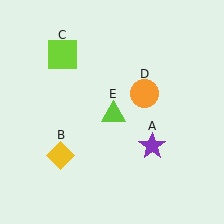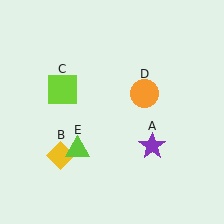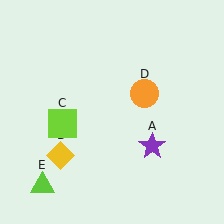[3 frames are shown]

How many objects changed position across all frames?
2 objects changed position: lime square (object C), lime triangle (object E).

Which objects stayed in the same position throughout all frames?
Purple star (object A) and yellow diamond (object B) and orange circle (object D) remained stationary.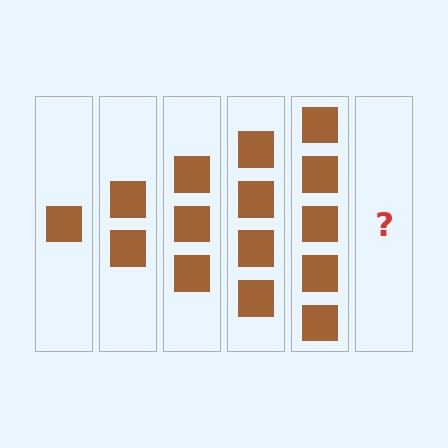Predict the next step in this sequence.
The next step is 6 squares.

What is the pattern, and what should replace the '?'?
The pattern is that each step adds one more square. The '?' should be 6 squares.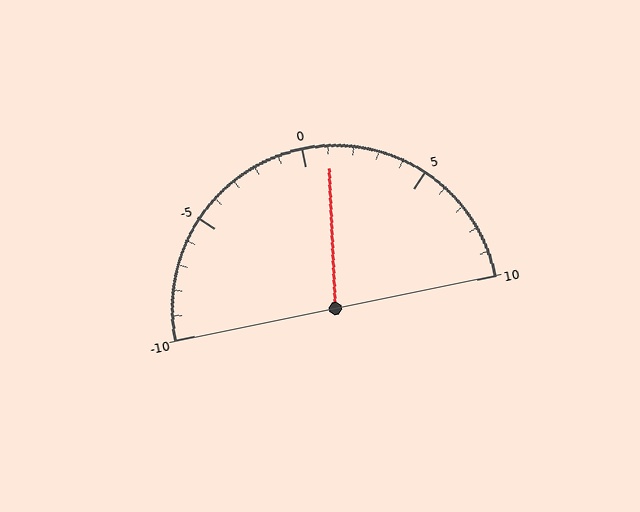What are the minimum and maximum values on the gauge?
The gauge ranges from -10 to 10.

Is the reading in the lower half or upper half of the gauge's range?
The reading is in the upper half of the range (-10 to 10).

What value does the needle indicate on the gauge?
The needle indicates approximately 1.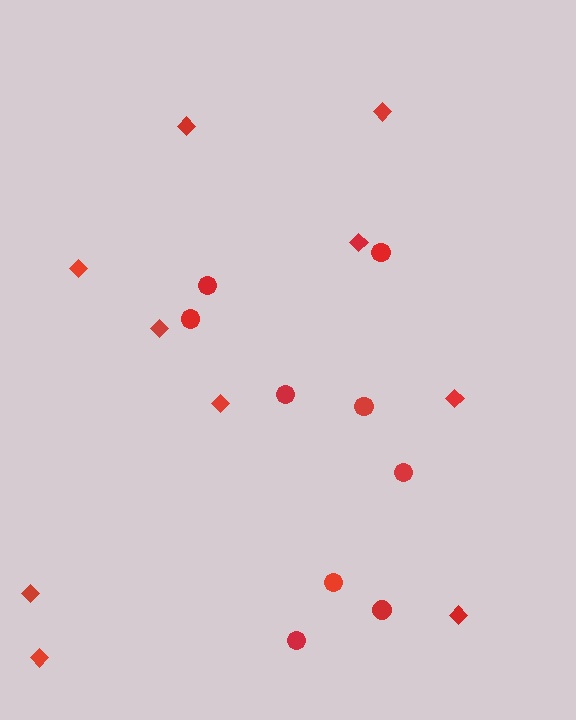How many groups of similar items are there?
There are 2 groups: one group of diamonds (10) and one group of circles (9).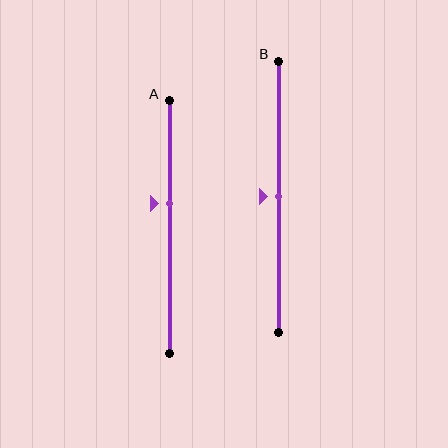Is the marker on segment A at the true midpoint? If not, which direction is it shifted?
No, the marker on segment A is shifted upward by about 9% of the segment length.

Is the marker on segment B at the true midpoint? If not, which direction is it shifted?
Yes, the marker on segment B is at the true midpoint.